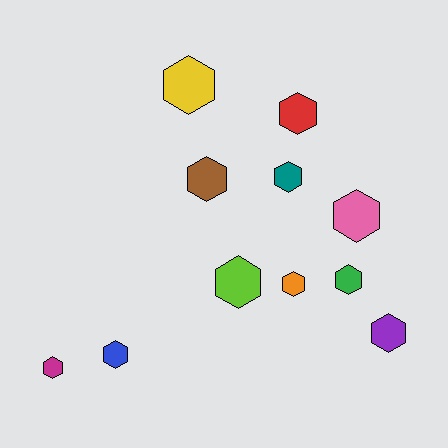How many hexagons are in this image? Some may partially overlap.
There are 11 hexagons.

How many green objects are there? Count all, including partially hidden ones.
There is 1 green object.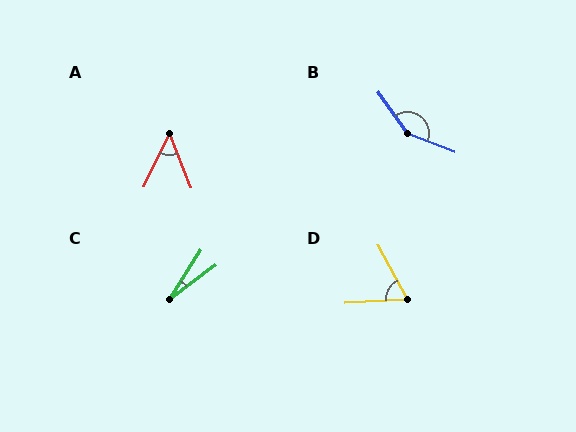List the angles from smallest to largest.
C (21°), A (47°), D (65°), B (145°).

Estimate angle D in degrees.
Approximately 65 degrees.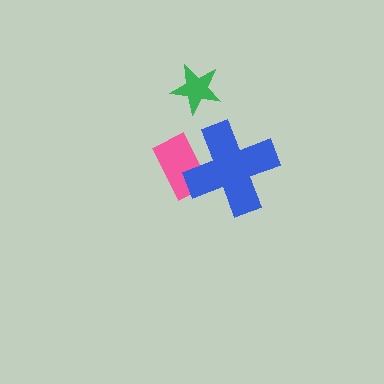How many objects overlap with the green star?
0 objects overlap with the green star.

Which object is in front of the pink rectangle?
The blue cross is in front of the pink rectangle.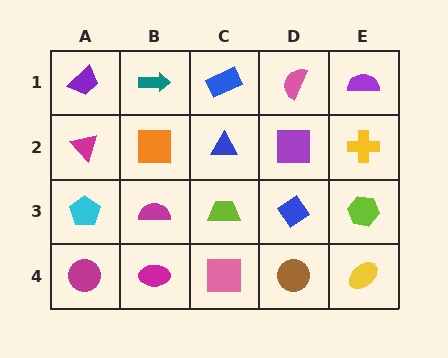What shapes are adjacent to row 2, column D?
A pink semicircle (row 1, column D), a blue diamond (row 3, column D), a blue triangle (row 2, column C), a yellow cross (row 2, column E).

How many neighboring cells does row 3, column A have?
3.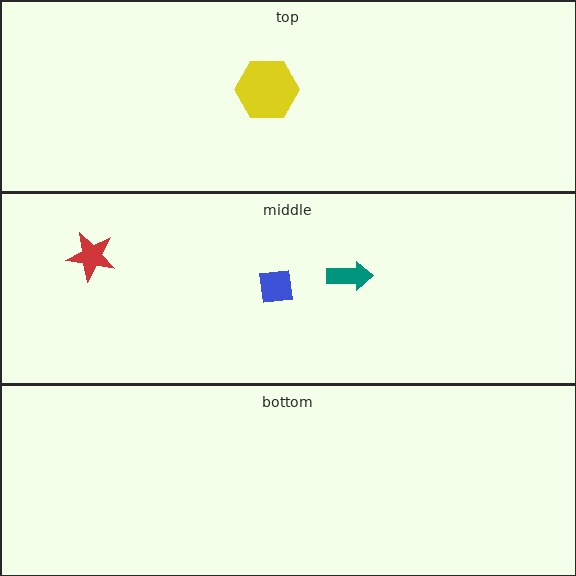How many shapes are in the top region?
1.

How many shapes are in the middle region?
3.